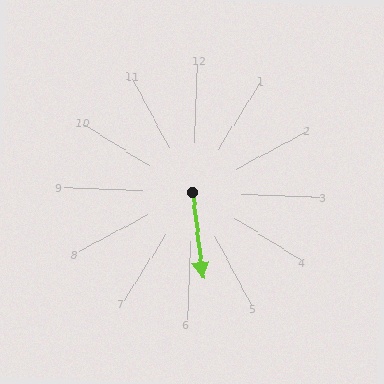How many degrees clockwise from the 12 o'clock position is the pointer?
Approximately 171 degrees.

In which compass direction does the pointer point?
South.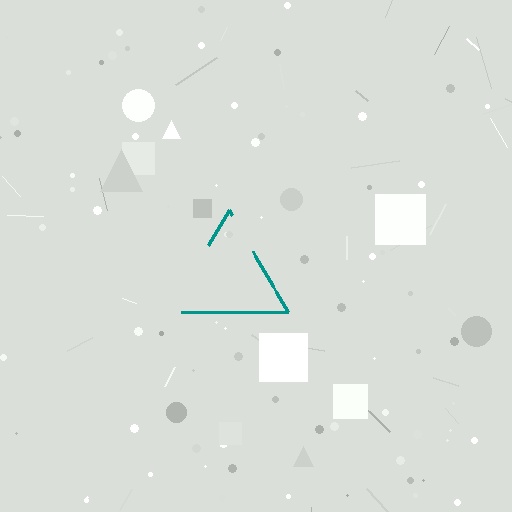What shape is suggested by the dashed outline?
The dashed outline suggests a triangle.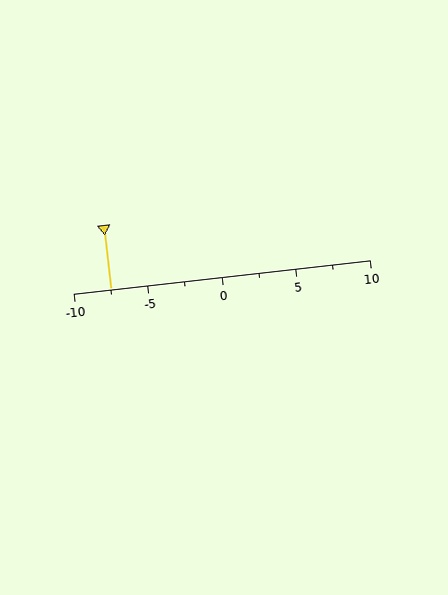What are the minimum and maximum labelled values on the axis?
The axis runs from -10 to 10.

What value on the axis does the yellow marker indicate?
The marker indicates approximately -7.5.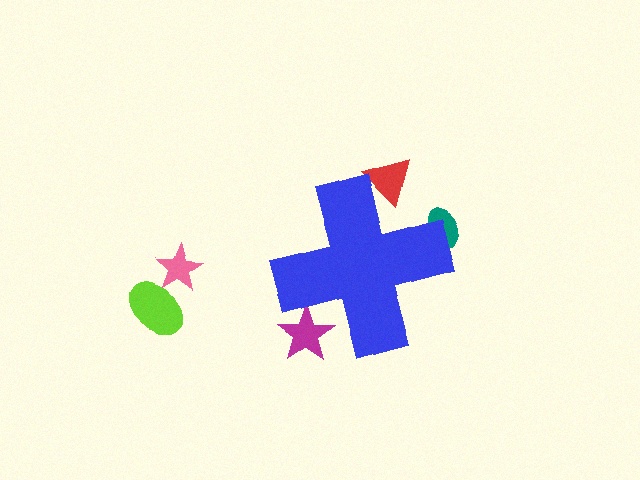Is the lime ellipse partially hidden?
No, the lime ellipse is fully visible.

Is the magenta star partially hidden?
Yes, the magenta star is partially hidden behind the blue cross.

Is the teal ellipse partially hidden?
Yes, the teal ellipse is partially hidden behind the blue cross.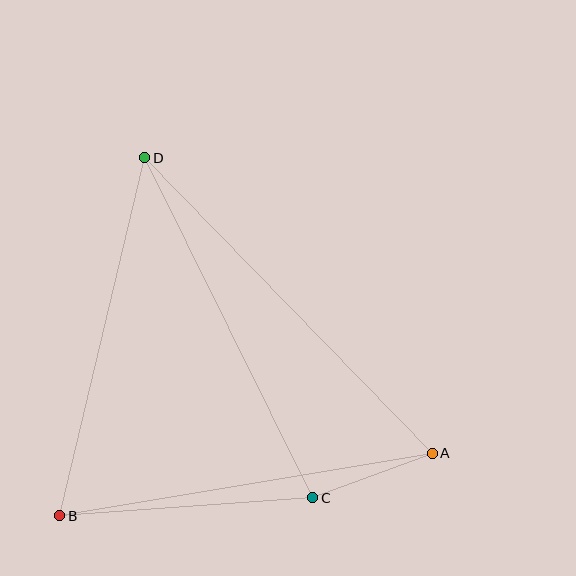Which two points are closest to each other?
Points A and C are closest to each other.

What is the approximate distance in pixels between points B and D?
The distance between B and D is approximately 368 pixels.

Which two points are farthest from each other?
Points A and D are farthest from each other.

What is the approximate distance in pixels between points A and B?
The distance between A and B is approximately 378 pixels.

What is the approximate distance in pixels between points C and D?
The distance between C and D is approximately 379 pixels.